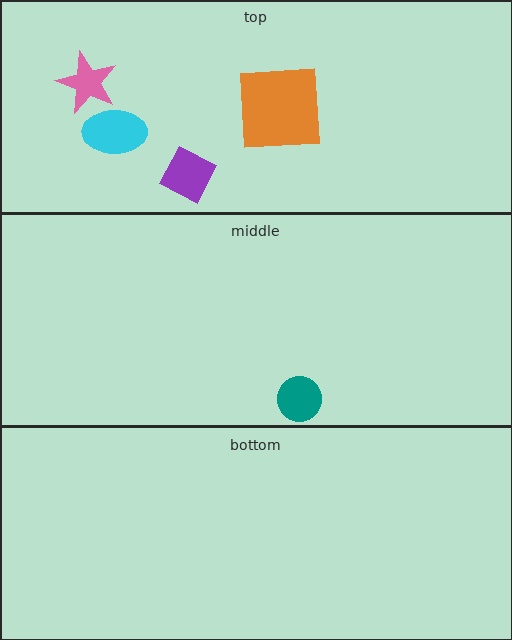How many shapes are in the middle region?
1.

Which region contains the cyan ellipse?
The top region.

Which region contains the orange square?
The top region.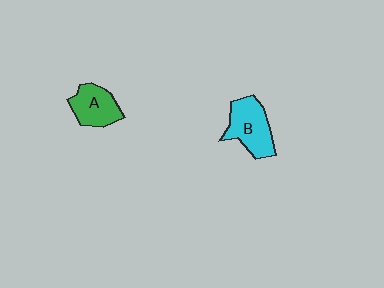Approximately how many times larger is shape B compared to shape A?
Approximately 1.2 times.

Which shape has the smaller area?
Shape A (green).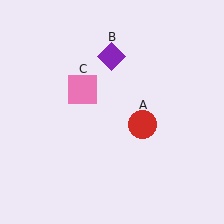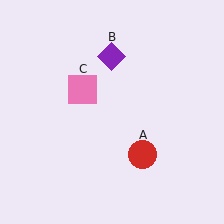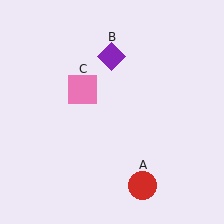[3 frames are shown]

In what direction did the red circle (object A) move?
The red circle (object A) moved down.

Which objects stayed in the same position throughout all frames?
Purple diamond (object B) and pink square (object C) remained stationary.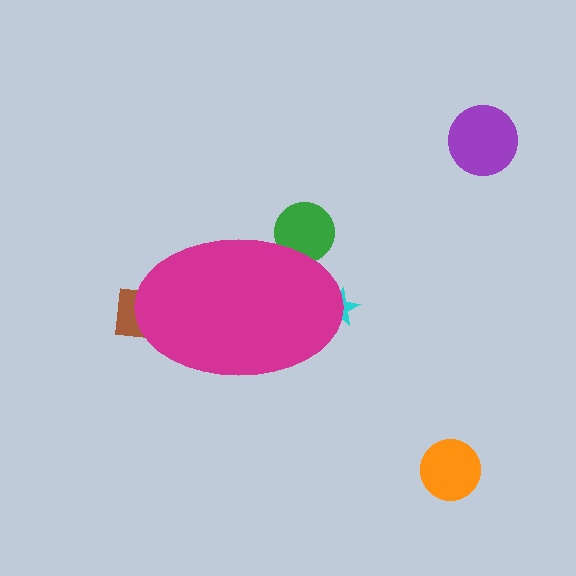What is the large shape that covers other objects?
A magenta ellipse.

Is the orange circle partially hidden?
No, the orange circle is fully visible.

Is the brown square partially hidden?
Yes, the brown square is partially hidden behind the magenta ellipse.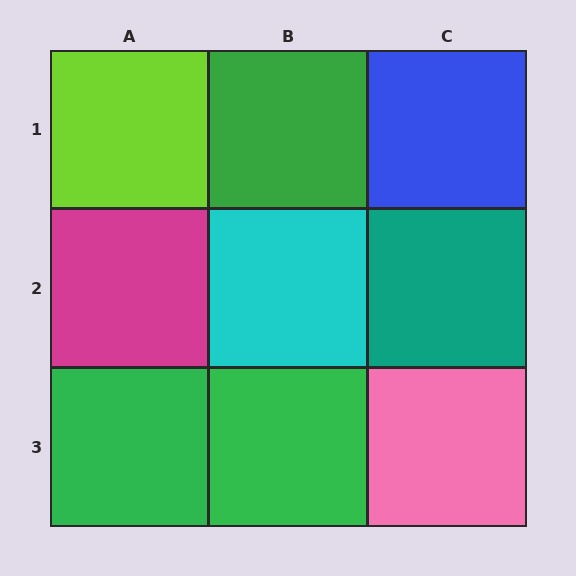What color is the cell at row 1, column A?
Lime.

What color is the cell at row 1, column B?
Green.